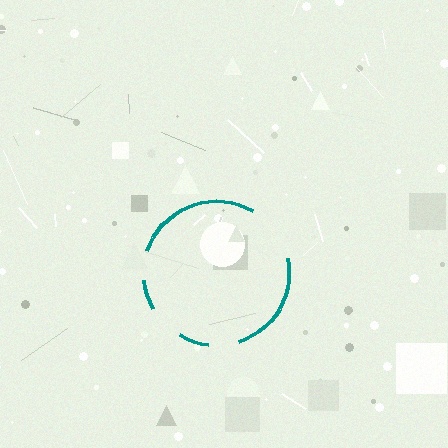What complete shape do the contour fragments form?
The contour fragments form a circle.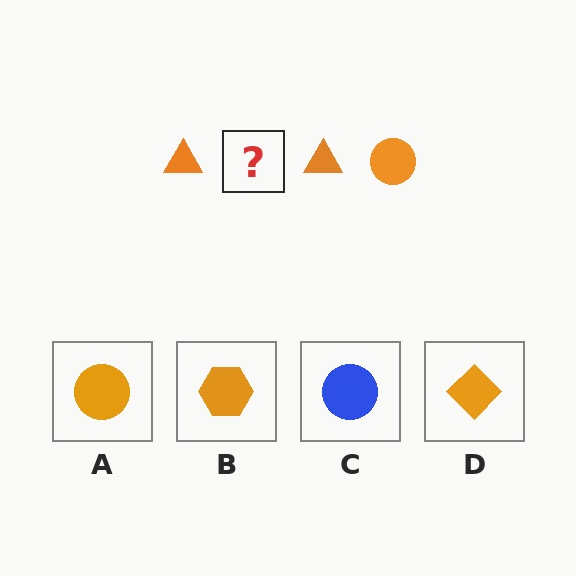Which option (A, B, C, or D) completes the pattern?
A.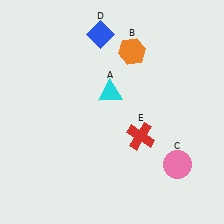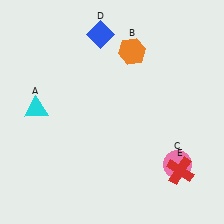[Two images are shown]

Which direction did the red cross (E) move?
The red cross (E) moved right.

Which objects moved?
The objects that moved are: the cyan triangle (A), the red cross (E).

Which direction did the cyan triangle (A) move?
The cyan triangle (A) moved left.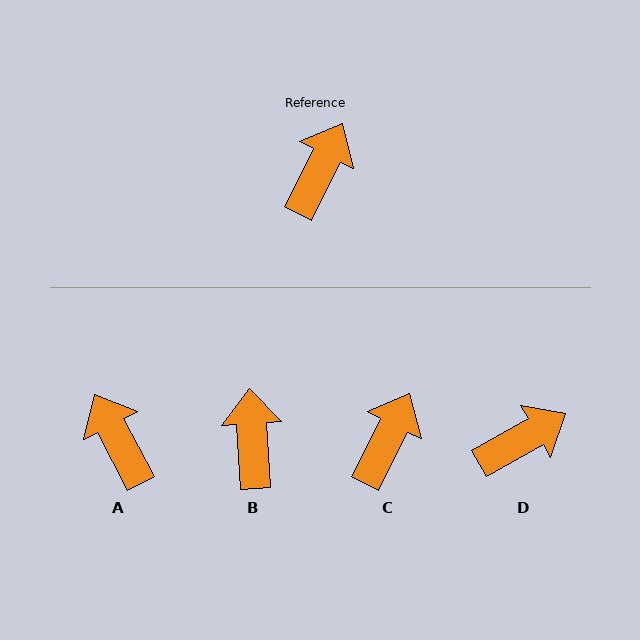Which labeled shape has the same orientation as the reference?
C.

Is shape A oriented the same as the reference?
No, it is off by about 54 degrees.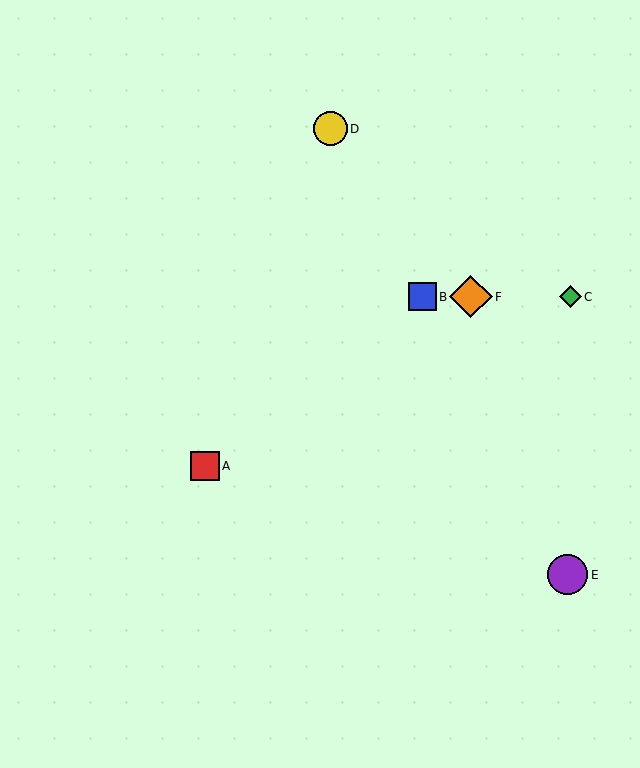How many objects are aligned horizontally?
3 objects (B, C, F) are aligned horizontally.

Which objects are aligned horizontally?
Objects B, C, F are aligned horizontally.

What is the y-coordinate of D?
Object D is at y≈129.